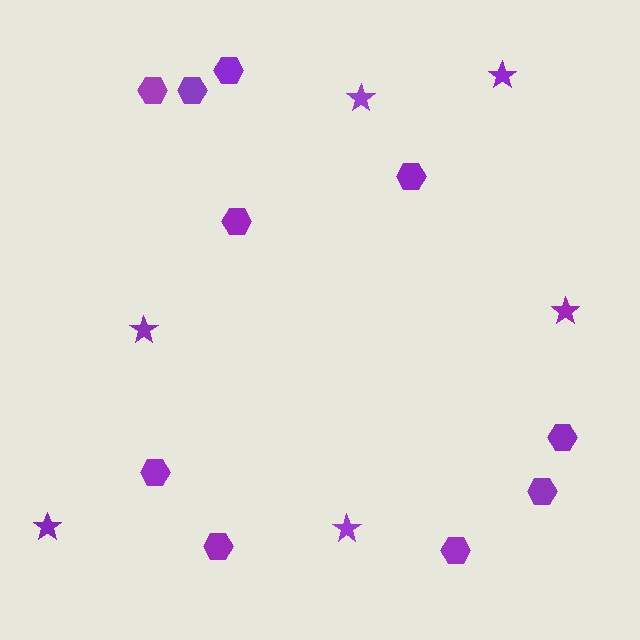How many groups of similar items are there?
There are 2 groups: one group of stars (6) and one group of hexagons (10).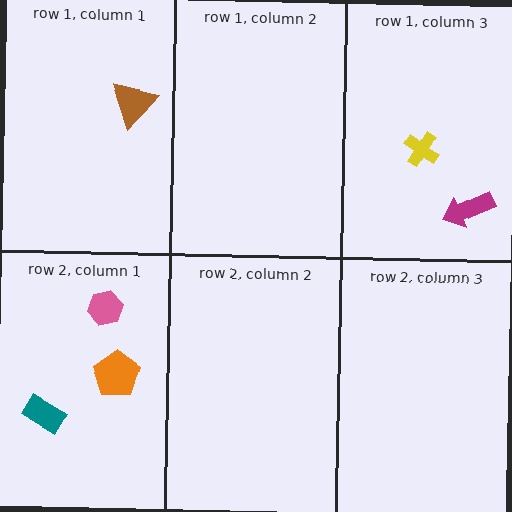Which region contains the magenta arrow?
The row 1, column 3 region.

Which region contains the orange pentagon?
The row 2, column 1 region.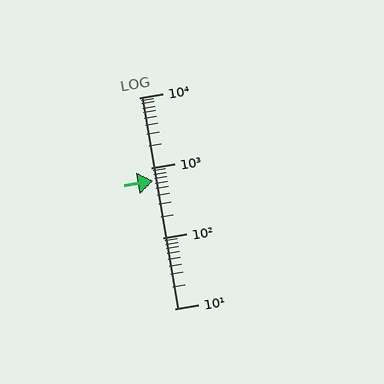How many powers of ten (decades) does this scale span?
The scale spans 3 decades, from 10 to 10000.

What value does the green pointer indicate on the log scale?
The pointer indicates approximately 650.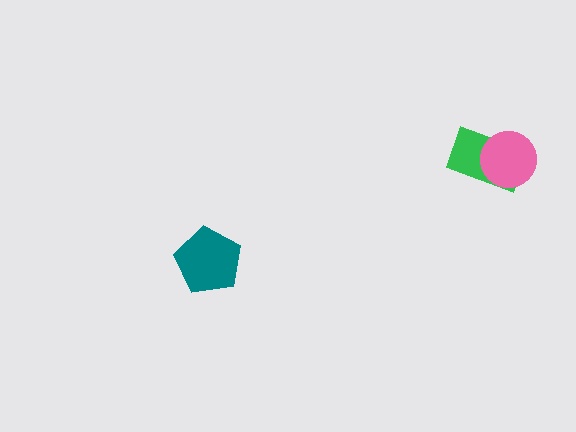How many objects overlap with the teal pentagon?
0 objects overlap with the teal pentagon.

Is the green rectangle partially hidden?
Yes, it is partially covered by another shape.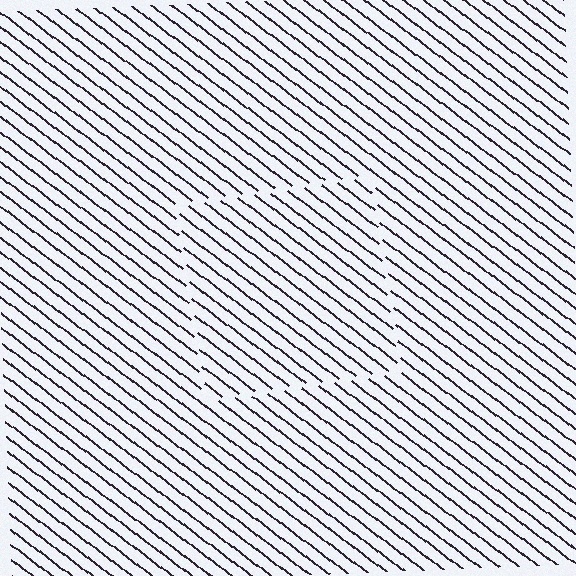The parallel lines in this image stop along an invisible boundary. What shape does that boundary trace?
An illusory square. The interior of the shape contains the same grating, shifted by half a period — the contour is defined by the phase discontinuity where line-ends from the inner and outer gratings abut.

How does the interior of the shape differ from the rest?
The interior of the shape contains the same grating, shifted by half a period — the contour is defined by the phase discontinuity where line-ends from the inner and outer gratings abut.